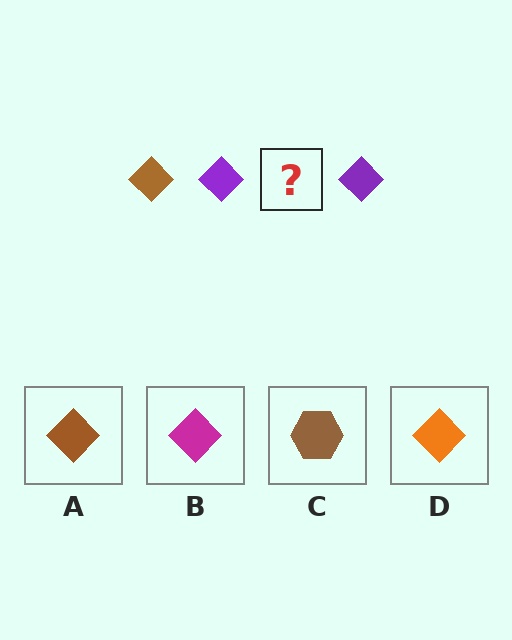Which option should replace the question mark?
Option A.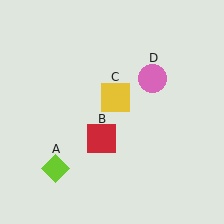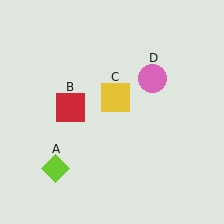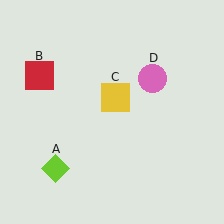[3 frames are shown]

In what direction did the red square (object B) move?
The red square (object B) moved up and to the left.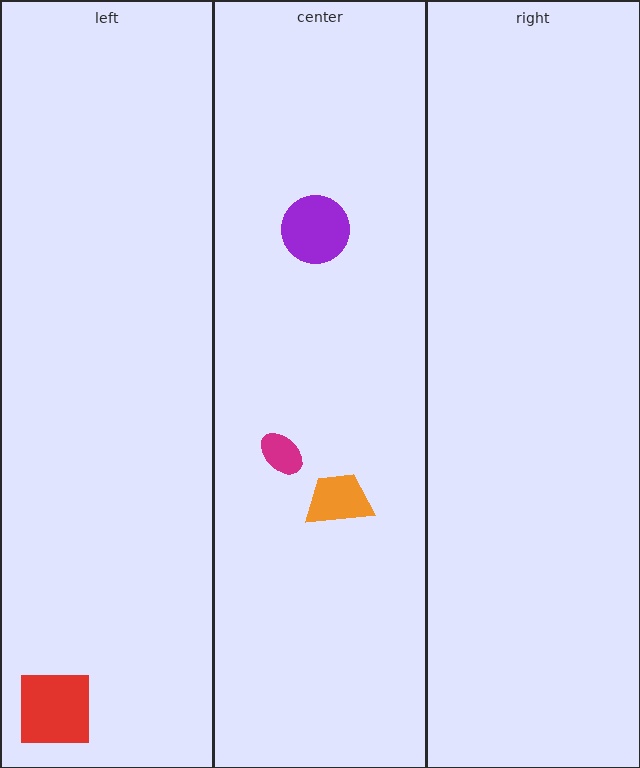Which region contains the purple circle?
The center region.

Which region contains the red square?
The left region.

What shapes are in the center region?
The magenta ellipse, the purple circle, the orange trapezoid.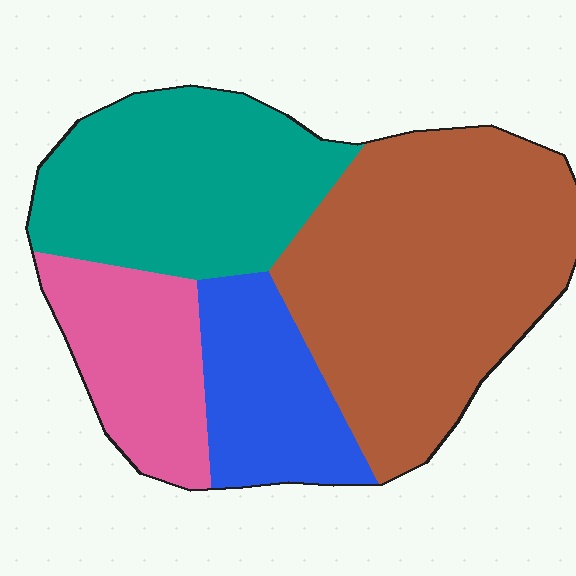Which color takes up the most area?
Brown, at roughly 40%.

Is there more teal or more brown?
Brown.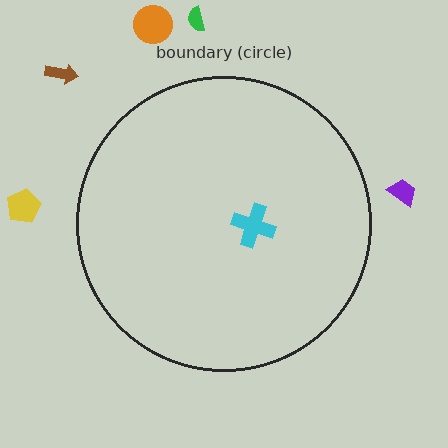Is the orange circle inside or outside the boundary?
Outside.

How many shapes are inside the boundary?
1 inside, 5 outside.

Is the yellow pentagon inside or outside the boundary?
Outside.